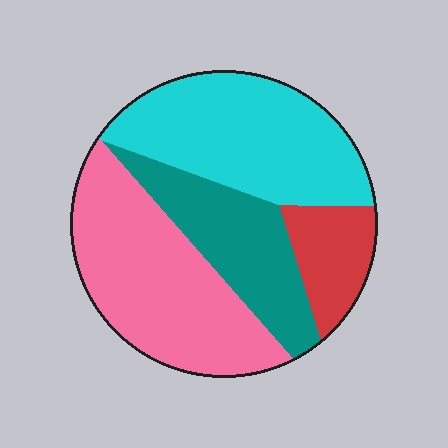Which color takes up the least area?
Red, at roughly 10%.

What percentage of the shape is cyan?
Cyan covers 33% of the shape.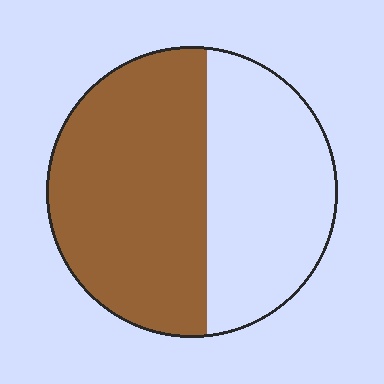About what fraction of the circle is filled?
About three fifths (3/5).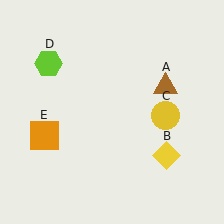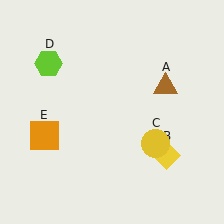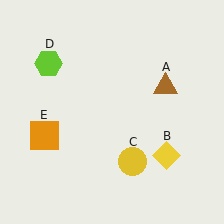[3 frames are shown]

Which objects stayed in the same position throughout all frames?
Brown triangle (object A) and yellow diamond (object B) and lime hexagon (object D) and orange square (object E) remained stationary.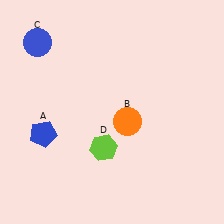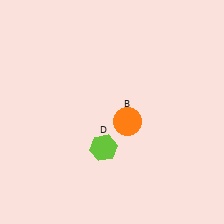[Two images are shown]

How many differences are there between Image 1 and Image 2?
There are 2 differences between the two images.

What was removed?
The blue circle (C), the blue pentagon (A) were removed in Image 2.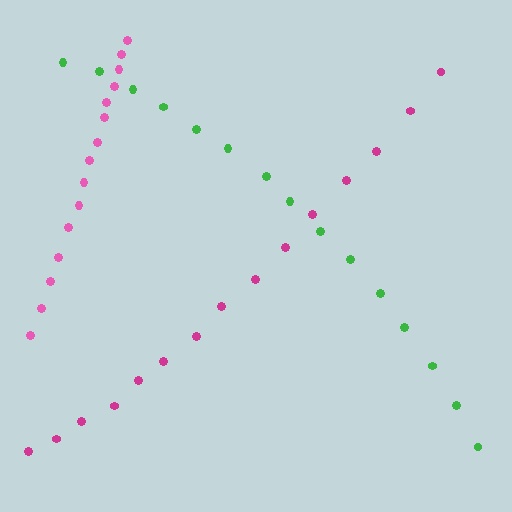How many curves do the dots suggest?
There are 3 distinct paths.